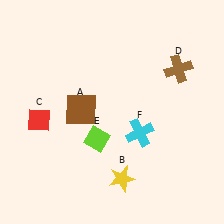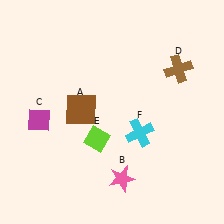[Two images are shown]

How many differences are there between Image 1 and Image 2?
There are 2 differences between the two images.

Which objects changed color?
B changed from yellow to pink. C changed from red to magenta.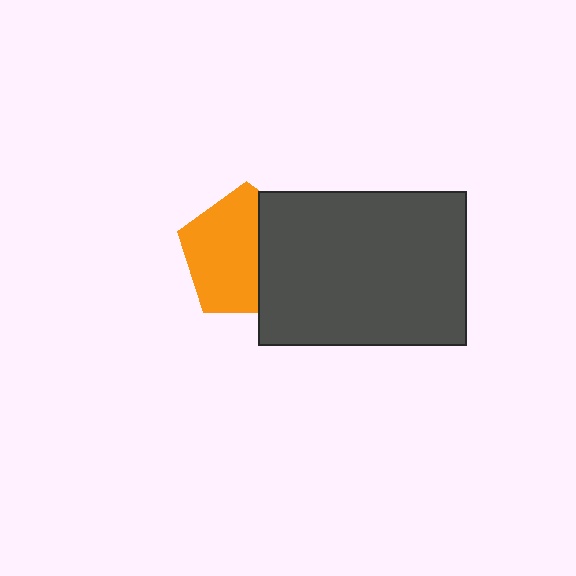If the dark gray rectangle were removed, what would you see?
You would see the complete orange pentagon.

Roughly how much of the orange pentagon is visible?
About half of it is visible (roughly 62%).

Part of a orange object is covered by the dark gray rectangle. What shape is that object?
It is a pentagon.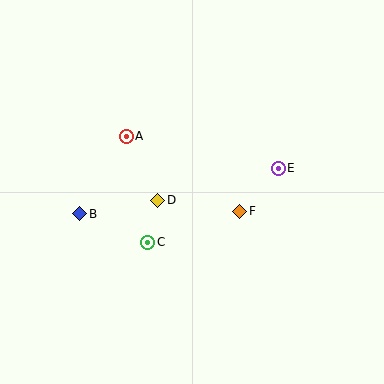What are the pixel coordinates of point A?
Point A is at (126, 136).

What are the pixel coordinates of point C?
Point C is at (148, 242).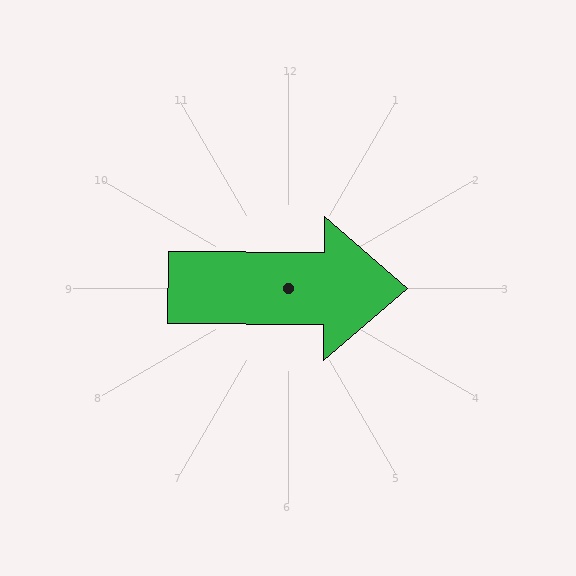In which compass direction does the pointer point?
East.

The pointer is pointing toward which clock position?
Roughly 3 o'clock.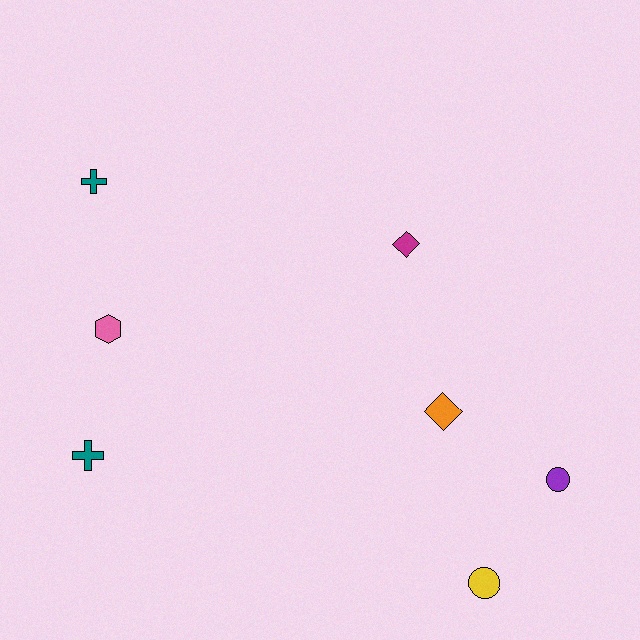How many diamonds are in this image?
There are 2 diamonds.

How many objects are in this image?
There are 7 objects.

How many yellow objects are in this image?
There is 1 yellow object.